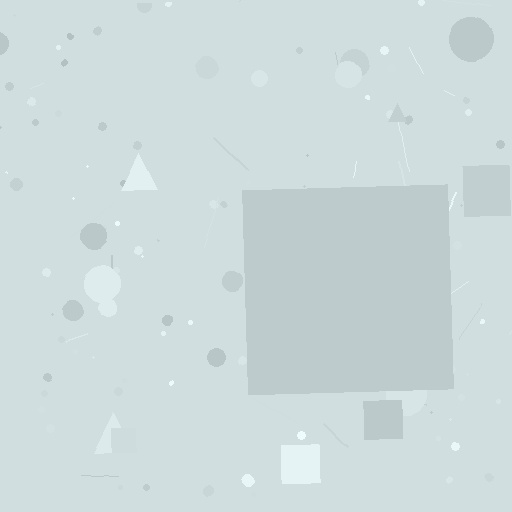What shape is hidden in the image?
A square is hidden in the image.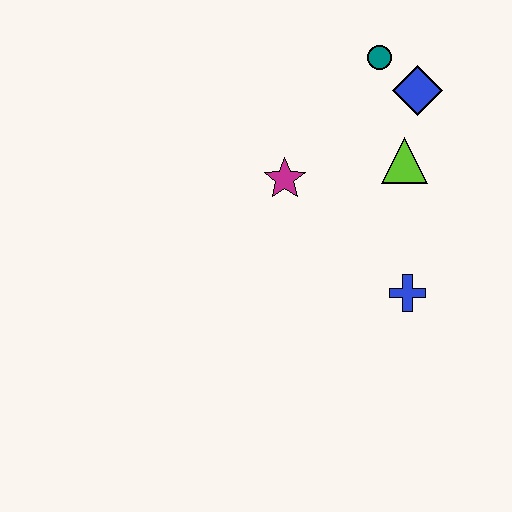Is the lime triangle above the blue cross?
Yes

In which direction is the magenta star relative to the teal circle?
The magenta star is below the teal circle.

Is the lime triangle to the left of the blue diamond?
Yes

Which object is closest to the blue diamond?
The teal circle is closest to the blue diamond.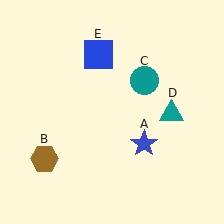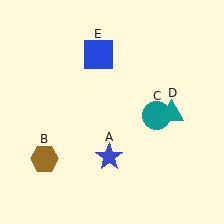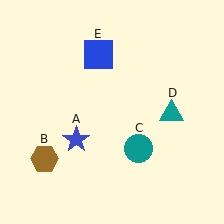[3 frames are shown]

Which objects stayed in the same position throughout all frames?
Brown hexagon (object B) and teal triangle (object D) and blue square (object E) remained stationary.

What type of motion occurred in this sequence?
The blue star (object A), teal circle (object C) rotated clockwise around the center of the scene.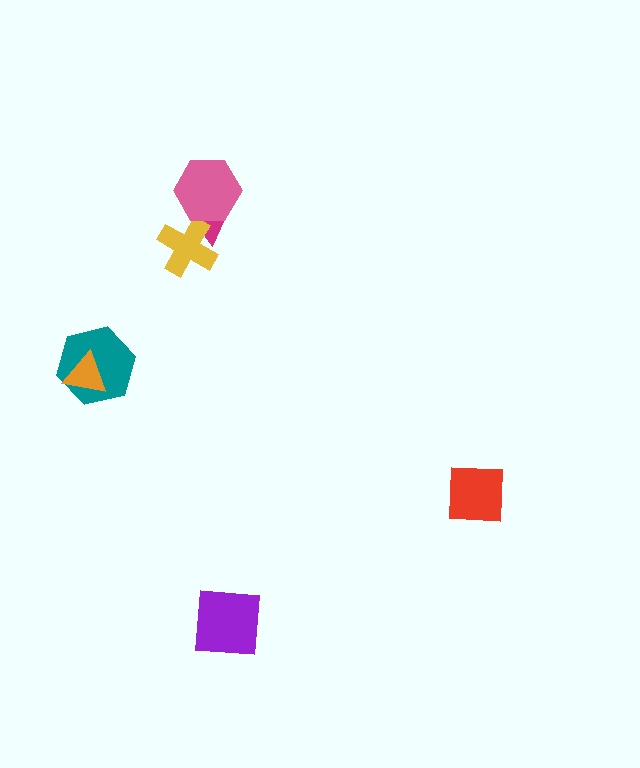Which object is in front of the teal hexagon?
The orange triangle is in front of the teal hexagon.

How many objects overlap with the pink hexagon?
1 object overlaps with the pink hexagon.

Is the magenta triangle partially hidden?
Yes, it is partially covered by another shape.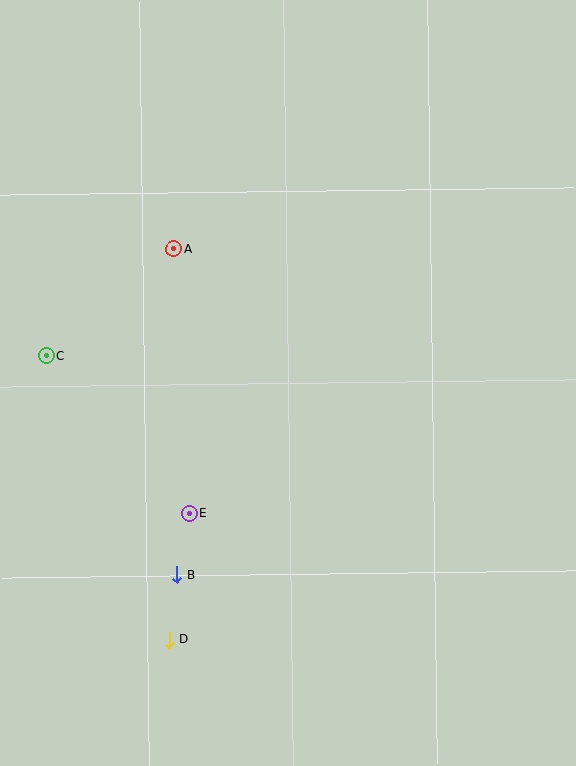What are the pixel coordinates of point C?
Point C is at (46, 356).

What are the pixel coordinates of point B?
Point B is at (177, 575).